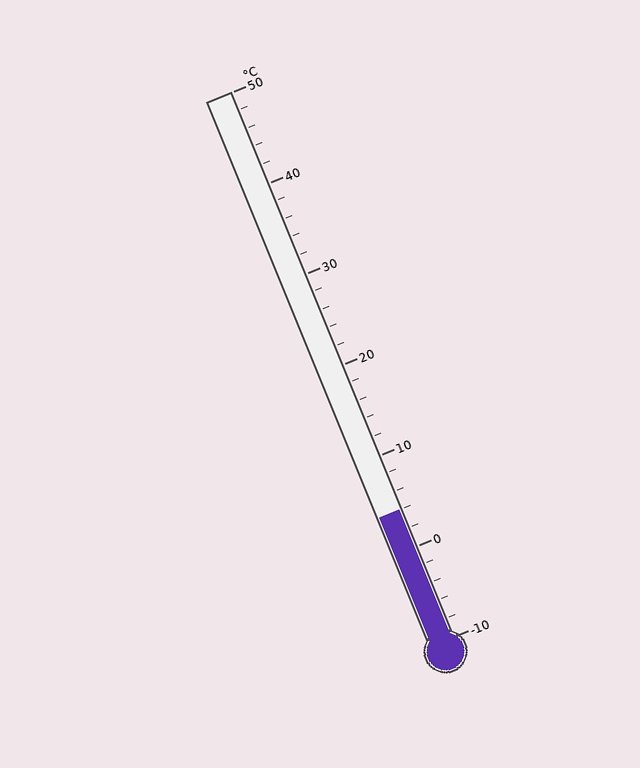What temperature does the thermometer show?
The thermometer shows approximately 4°C.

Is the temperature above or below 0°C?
The temperature is above 0°C.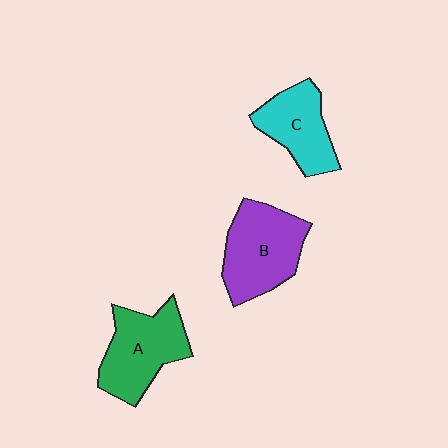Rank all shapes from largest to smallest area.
From largest to smallest: B (purple), A (green), C (cyan).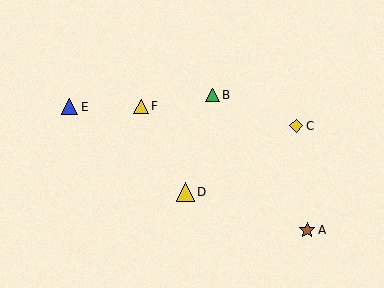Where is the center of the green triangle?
The center of the green triangle is at (213, 95).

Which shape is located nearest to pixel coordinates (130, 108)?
The yellow triangle (labeled F) at (141, 106) is nearest to that location.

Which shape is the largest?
The yellow triangle (labeled D) is the largest.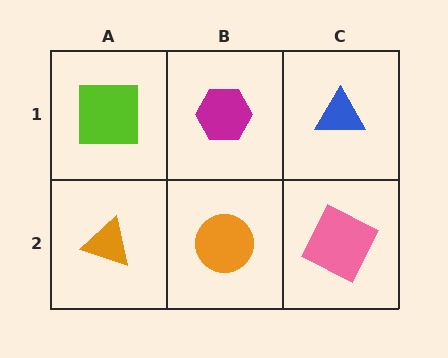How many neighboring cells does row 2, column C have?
2.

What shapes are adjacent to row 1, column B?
An orange circle (row 2, column B), a lime square (row 1, column A), a blue triangle (row 1, column C).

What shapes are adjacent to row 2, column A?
A lime square (row 1, column A), an orange circle (row 2, column B).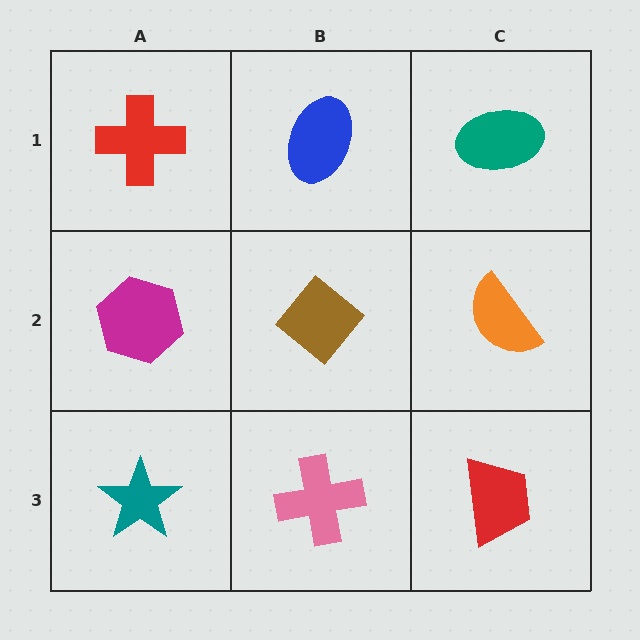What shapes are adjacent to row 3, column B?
A brown diamond (row 2, column B), a teal star (row 3, column A), a red trapezoid (row 3, column C).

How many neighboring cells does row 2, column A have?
3.